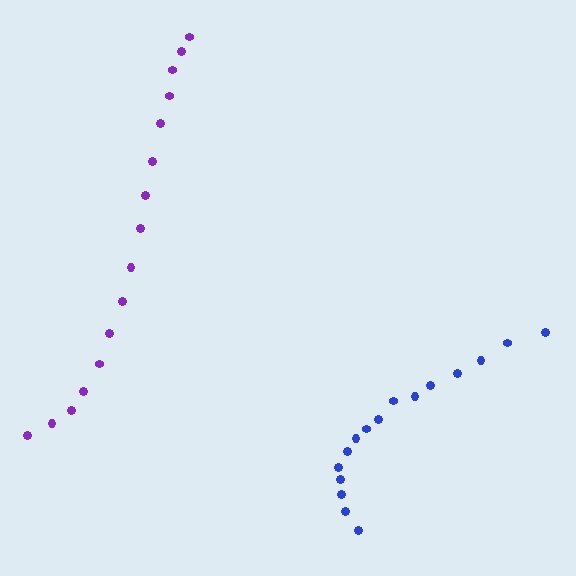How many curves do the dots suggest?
There are 2 distinct paths.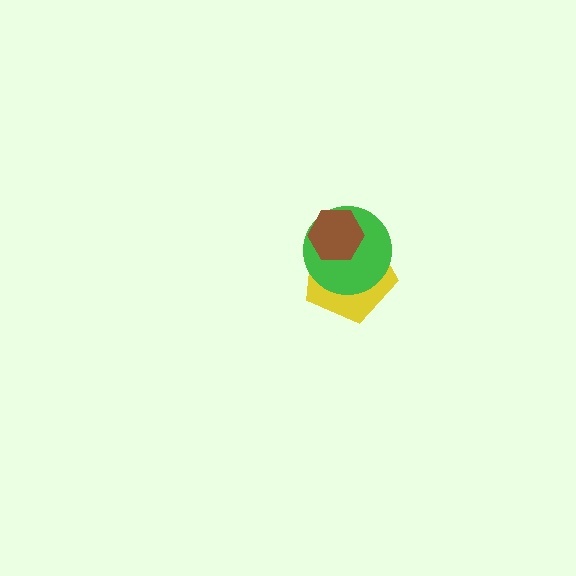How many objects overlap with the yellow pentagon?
2 objects overlap with the yellow pentagon.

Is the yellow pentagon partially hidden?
Yes, it is partially covered by another shape.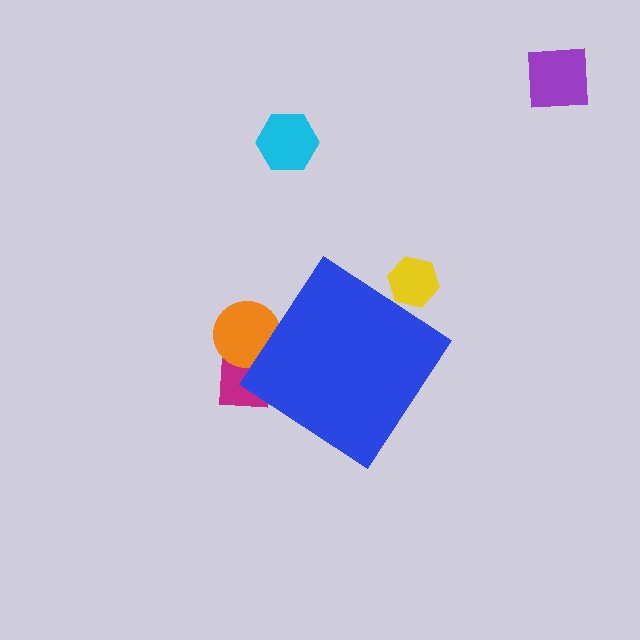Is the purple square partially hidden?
No, the purple square is fully visible.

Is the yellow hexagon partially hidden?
Yes, the yellow hexagon is partially hidden behind the blue diamond.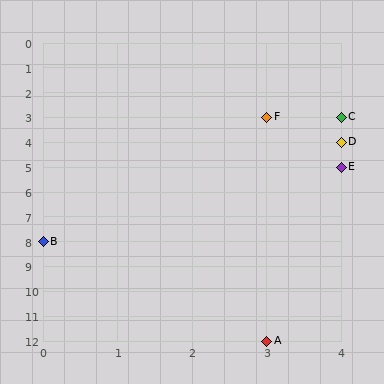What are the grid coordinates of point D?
Point D is at grid coordinates (4, 4).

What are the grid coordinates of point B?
Point B is at grid coordinates (0, 8).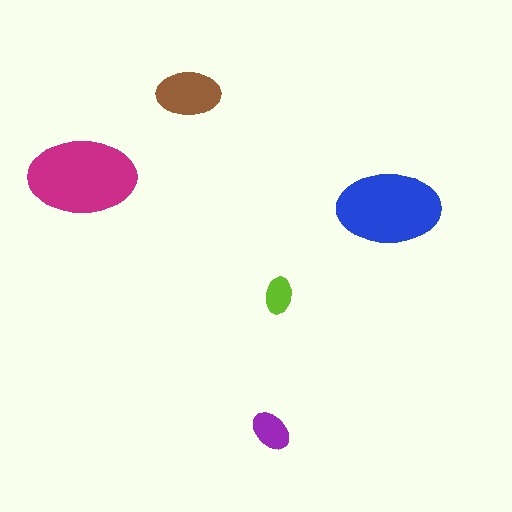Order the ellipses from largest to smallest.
the magenta one, the blue one, the brown one, the purple one, the lime one.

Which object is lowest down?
The purple ellipse is bottommost.